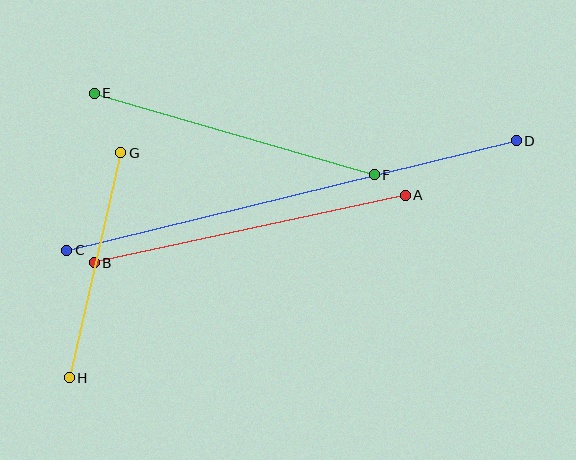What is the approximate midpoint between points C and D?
The midpoint is at approximately (292, 195) pixels.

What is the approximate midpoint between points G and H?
The midpoint is at approximately (95, 265) pixels.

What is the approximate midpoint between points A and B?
The midpoint is at approximately (250, 229) pixels.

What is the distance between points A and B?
The distance is approximately 318 pixels.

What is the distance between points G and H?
The distance is approximately 231 pixels.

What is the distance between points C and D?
The distance is approximately 463 pixels.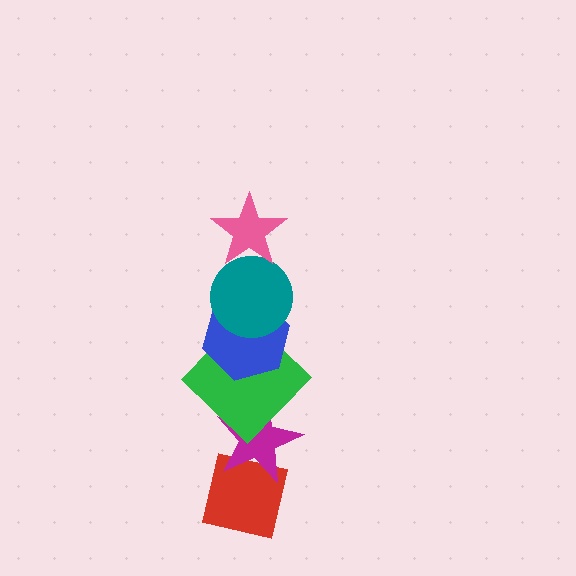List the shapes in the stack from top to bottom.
From top to bottom: the pink star, the teal circle, the blue hexagon, the green diamond, the magenta star, the red square.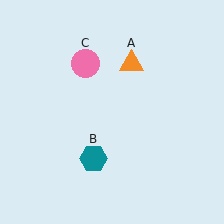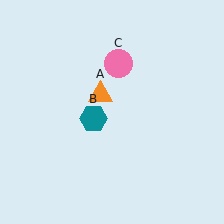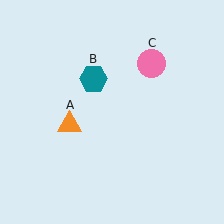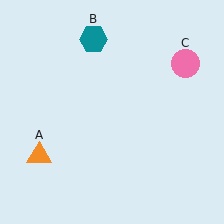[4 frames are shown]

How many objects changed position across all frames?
3 objects changed position: orange triangle (object A), teal hexagon (object B), pink circle (object C).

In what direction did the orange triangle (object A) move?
The orange triangle (object A) moved down and to the left.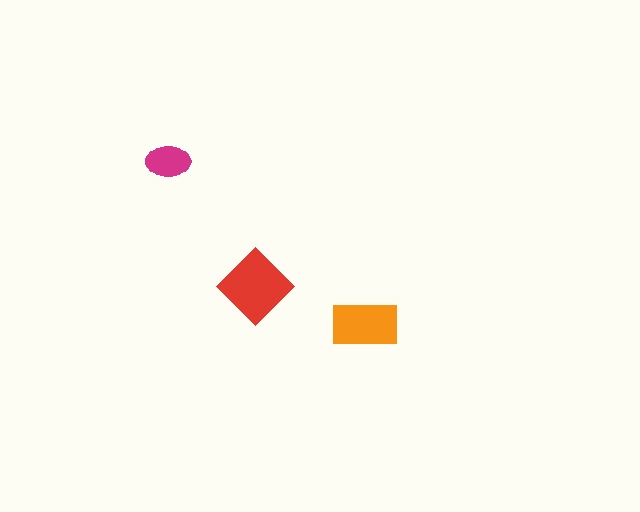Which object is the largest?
The red diamond.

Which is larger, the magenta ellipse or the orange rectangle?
The orange rectangle.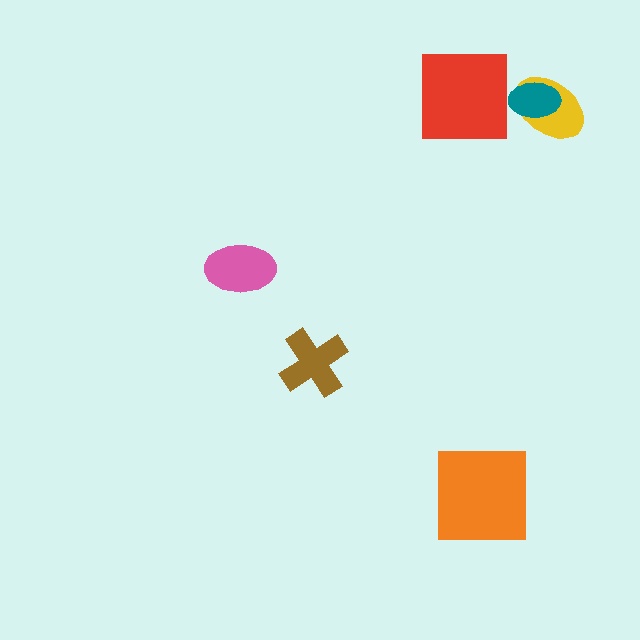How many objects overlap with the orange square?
0 objects overlap with the orange square.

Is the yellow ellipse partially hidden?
Yes, it is partially covered by another shape.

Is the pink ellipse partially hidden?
No, no other shape covers it.